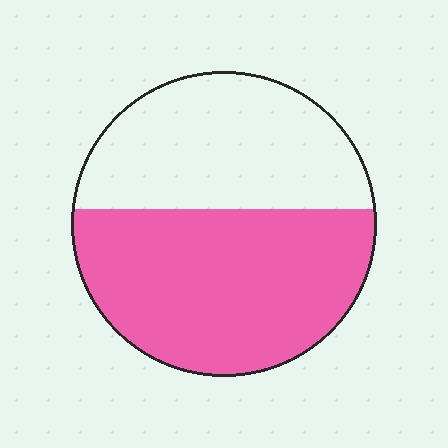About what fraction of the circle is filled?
About three fifths (3/5).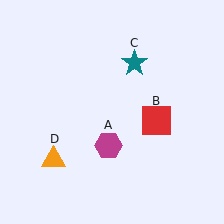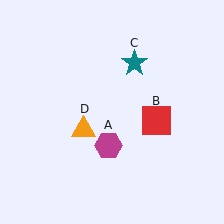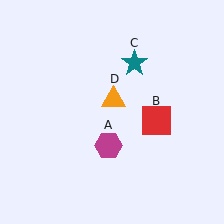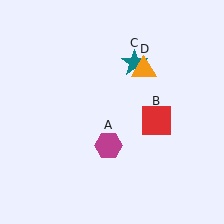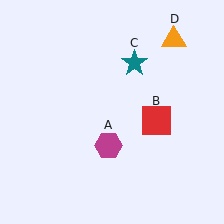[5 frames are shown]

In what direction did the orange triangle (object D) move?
The orange triangle (object D) moved up and to the right.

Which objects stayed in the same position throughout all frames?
Magenta hexagon (object A) and red square (object B) and teal star (object C) remained stationary.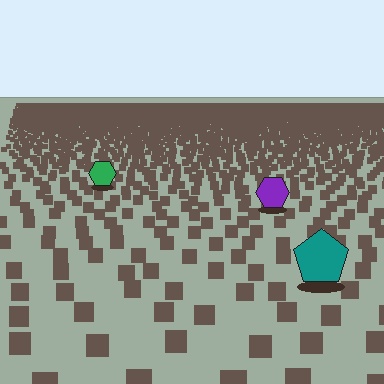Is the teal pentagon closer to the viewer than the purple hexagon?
Yes. The teal pentagon is closer — you can tell from the texture gradient: the ground texture is coarser near it.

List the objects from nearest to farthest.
From nearest to farthest: the teal pentagon, the purple hexagon, the green hexagon.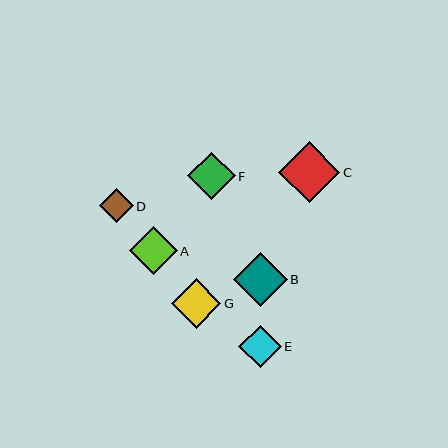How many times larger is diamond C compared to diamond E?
Diamond C is approximately 1.4 times the size of diamond E.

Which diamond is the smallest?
Diamond D is the smallest with a size of approximately 34 pixels.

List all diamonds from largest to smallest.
From largest to smallest: C, B, G, A, F, E, D.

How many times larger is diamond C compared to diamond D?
Diamond C is approximately 1.8 times the size of diamond D.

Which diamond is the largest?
Diamond C is the largest with a size of approximately 61 pixels.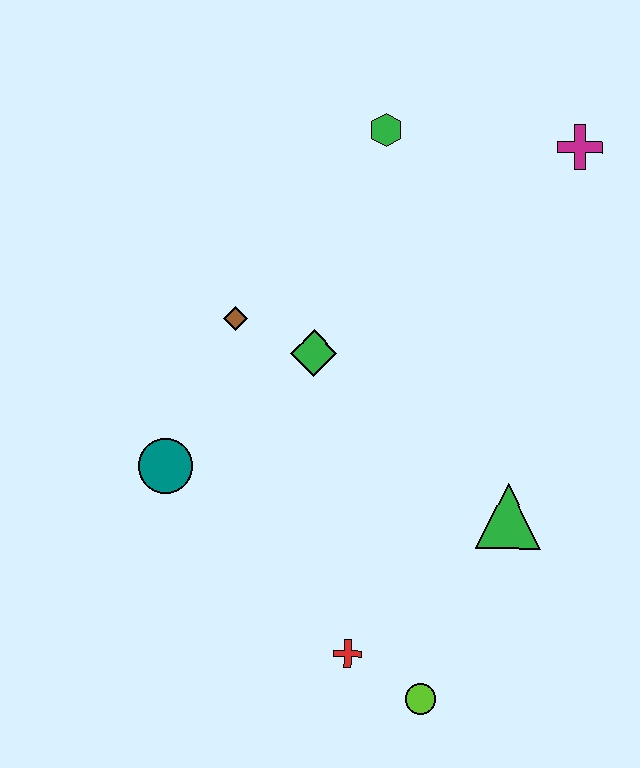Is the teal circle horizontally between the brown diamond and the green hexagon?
No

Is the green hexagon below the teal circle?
No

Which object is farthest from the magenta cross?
The lime circle is farthest from the magenta cross.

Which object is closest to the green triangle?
The lime circle is closest to the green triangle.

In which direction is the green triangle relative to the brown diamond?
The green triangle is to the right of the brown diamond.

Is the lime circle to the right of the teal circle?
Yes